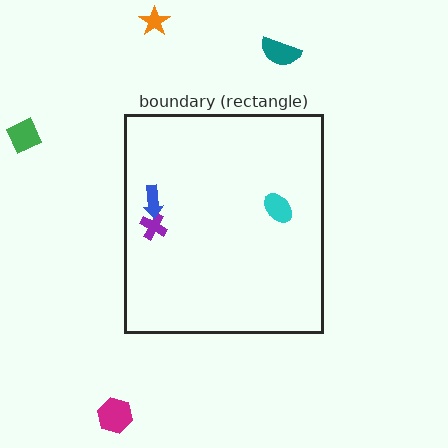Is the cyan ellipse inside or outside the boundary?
Inside.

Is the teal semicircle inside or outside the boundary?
Outside.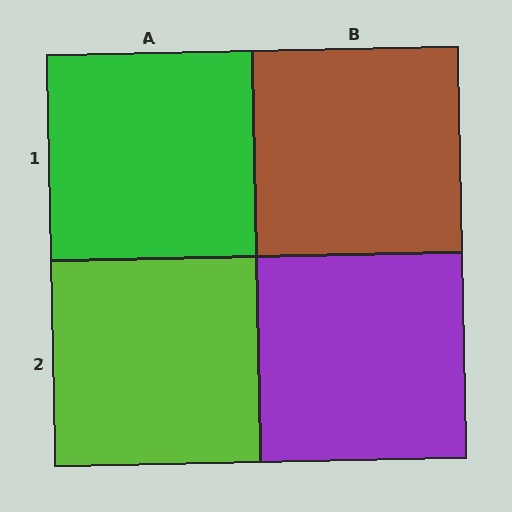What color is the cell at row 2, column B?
Purple.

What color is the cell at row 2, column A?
Lime.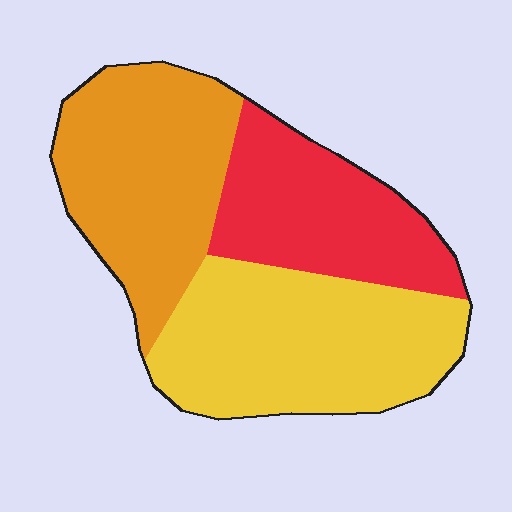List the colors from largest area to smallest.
From largest to smallest: yellow, orange, red.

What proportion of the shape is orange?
Orange covers 34% of the shape.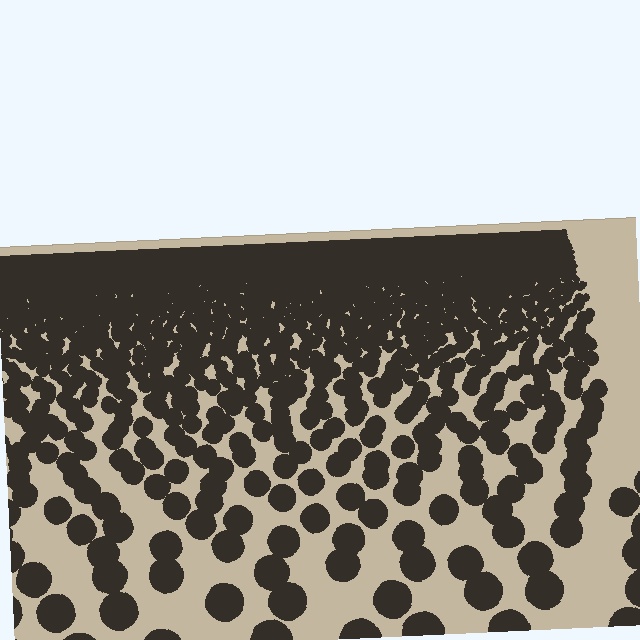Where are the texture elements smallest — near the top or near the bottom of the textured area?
Near the top.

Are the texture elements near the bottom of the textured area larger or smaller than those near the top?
Larger. Near the bottom, elements are closer to the viewer and appear at a bigger on-screen size.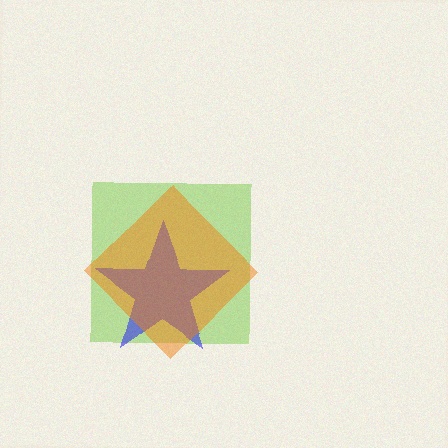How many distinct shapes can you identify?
There are 3 distinct shapes: a lime square, a blue star, an orange diamond.